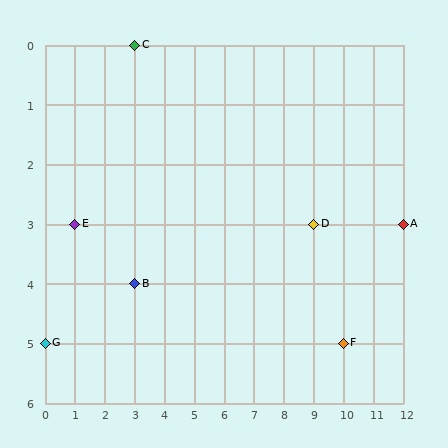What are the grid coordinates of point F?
Point F is at grid coordinates (10, 5).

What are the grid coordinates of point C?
Point C is at grid coordinates (3, 0).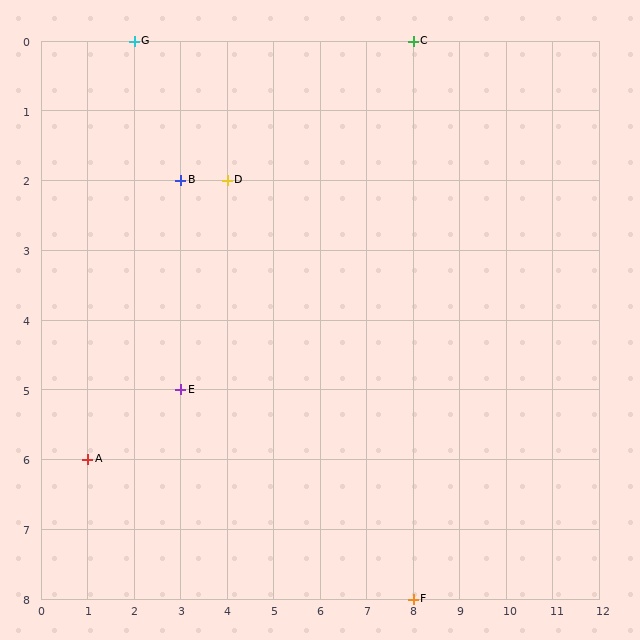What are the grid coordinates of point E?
Point E is at grid coordinates (3, 5).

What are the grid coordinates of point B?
Point B is at grid coordinates (3, 2).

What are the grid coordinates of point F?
Point F is at grid coordinates (8, 8).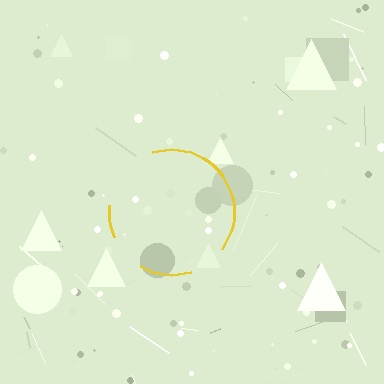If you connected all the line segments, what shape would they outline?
They would outline a circle.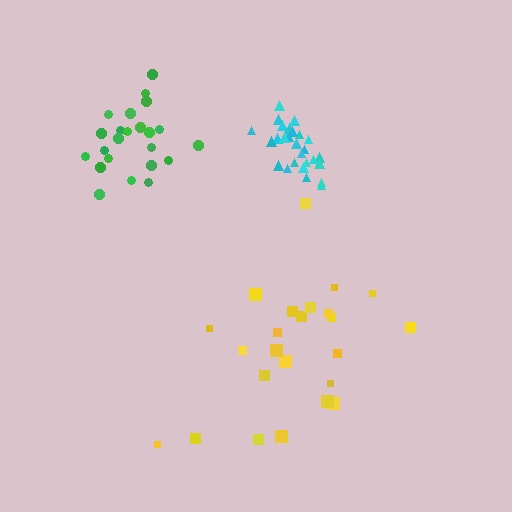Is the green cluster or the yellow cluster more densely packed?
Green.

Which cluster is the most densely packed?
Cyan.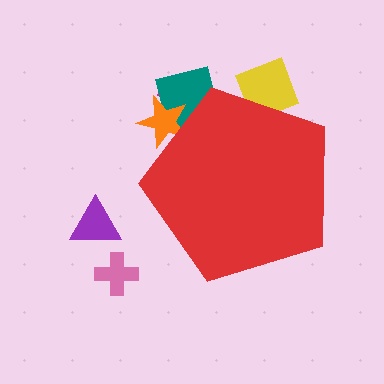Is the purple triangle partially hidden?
No, the purple triangle is fully visible.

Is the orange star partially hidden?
Yes, the orange star is partially hidden behind the red pentagon.